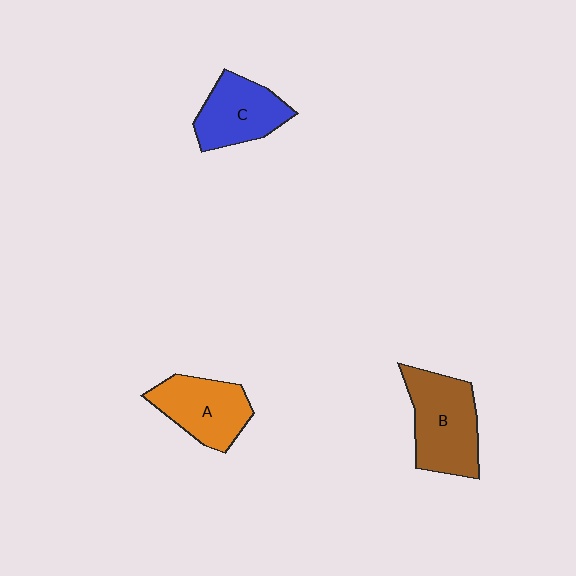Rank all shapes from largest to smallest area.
From largest to smallest: B (brown), A (orange), C (blue).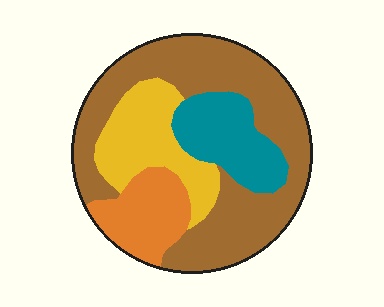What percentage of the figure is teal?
Teal covers roughly 15% of the figure.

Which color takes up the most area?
Brown, at roughly 50%.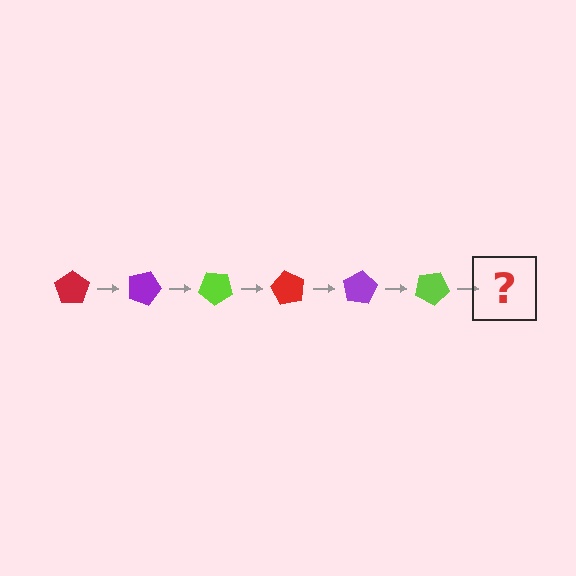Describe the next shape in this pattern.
It should be a red pentagon, rotated 120 degrees from the start.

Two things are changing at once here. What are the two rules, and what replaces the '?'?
The two rules are that it rotates 20 degrees each step and the color cycles through red, purple, and lime. The '?' should be a red pentagon, rotated 120 degrees from the start.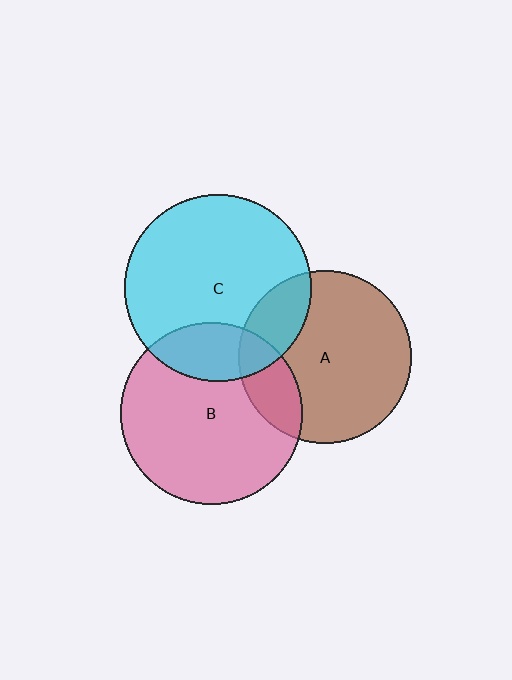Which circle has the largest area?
Circle C (cyan).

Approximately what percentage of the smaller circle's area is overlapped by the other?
Approximately 20%.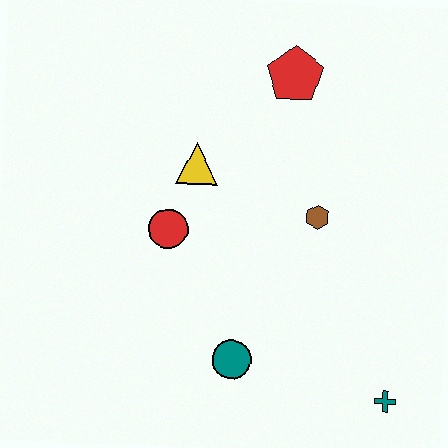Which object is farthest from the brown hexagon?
The teal cross is farthest from the brown hexagon.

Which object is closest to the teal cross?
The teal circle is closest to the teal cross.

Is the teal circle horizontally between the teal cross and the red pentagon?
No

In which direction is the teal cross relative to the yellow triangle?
The teal cross is below the yellow triangle.